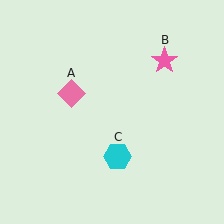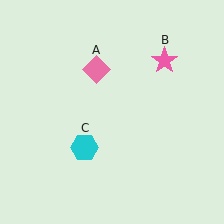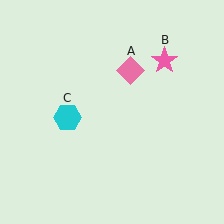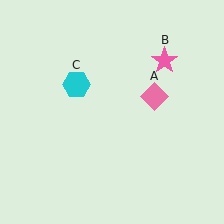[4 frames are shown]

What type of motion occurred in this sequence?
The pink diamond (object A), cyan hexagon (object C) rotated clockwise around the center of the scene.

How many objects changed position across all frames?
2 objects changed position: pink diamond (object A), cyan hexagon (object C).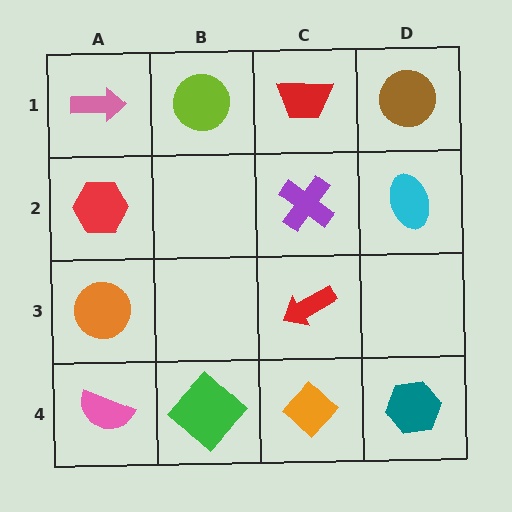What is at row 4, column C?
An orange diamond.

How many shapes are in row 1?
4 shapes.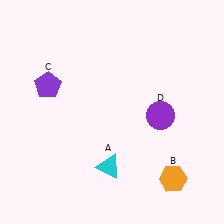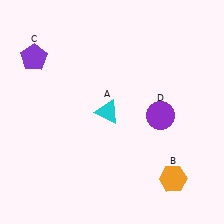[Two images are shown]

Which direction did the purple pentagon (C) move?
The purple pentagon (C) moved up.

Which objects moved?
The objects that moved are: the cyan triangle (A), the purple pentagon (C).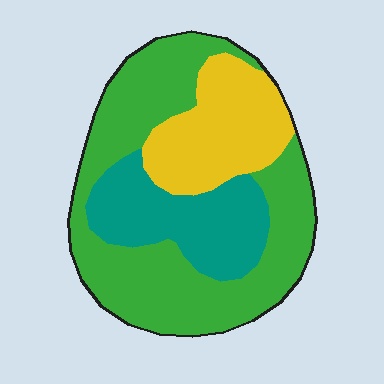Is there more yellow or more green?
Green.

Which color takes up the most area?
Green, at roughly 55%.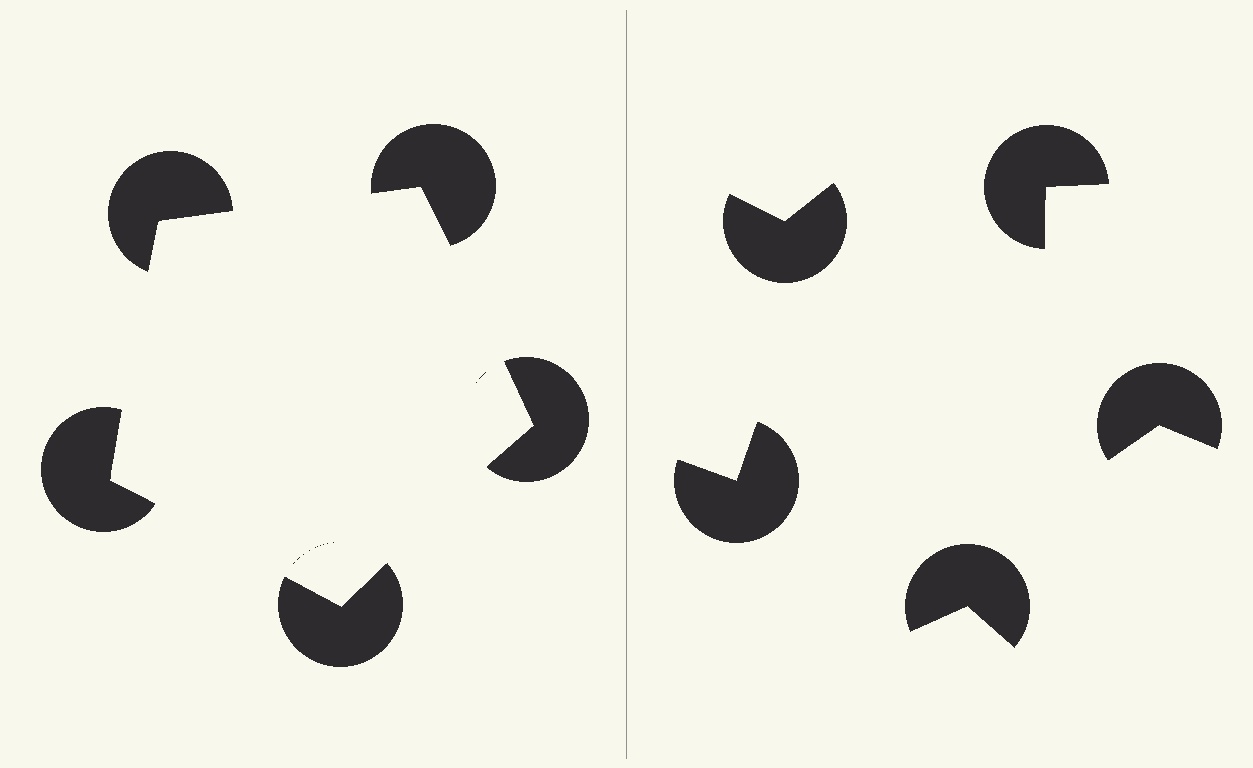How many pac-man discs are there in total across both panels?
10 — 5 on each side.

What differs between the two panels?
The pac-man discs are positioned identically on both sides; only the wedge orientations differ. On the left they align to a pentagon; on the right they are misaligned.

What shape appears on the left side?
An illusory pentagon.